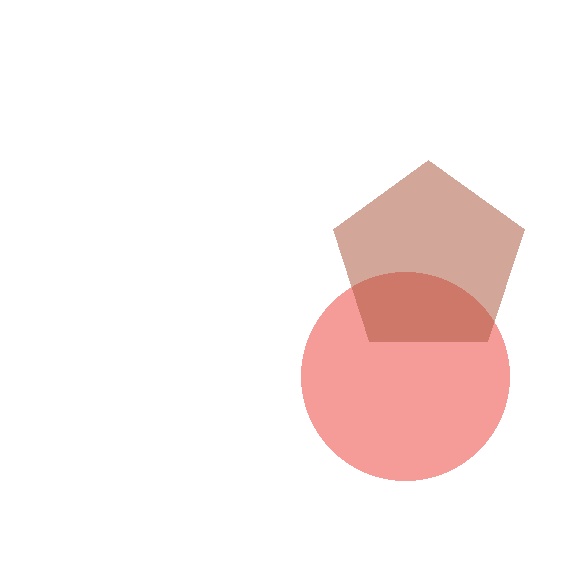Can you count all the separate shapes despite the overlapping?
Yes, there are 2 separate shapes.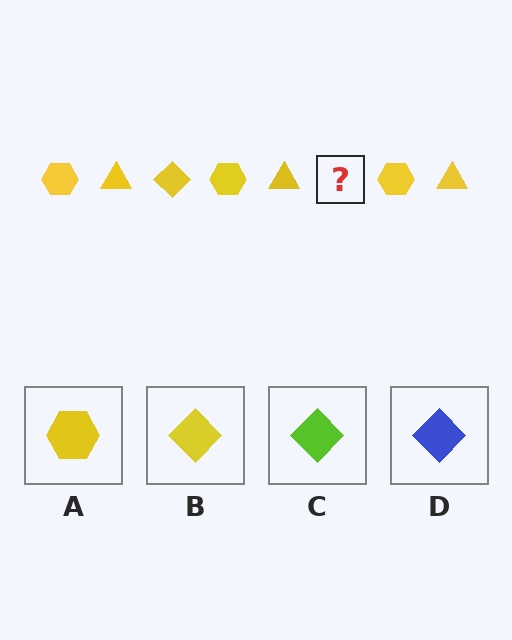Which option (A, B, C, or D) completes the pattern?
B.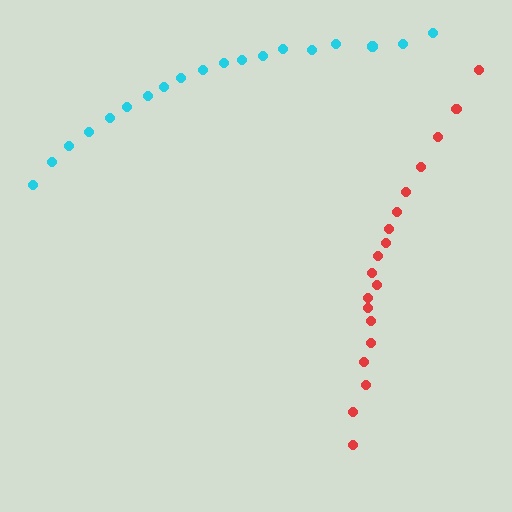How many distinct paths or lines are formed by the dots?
There are 2 distinct paths.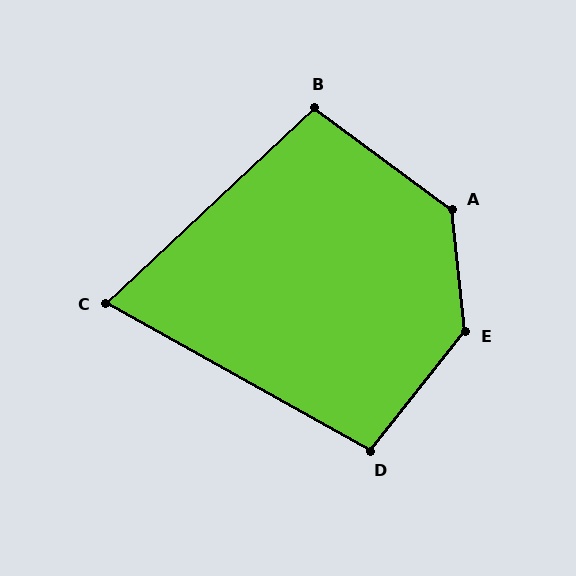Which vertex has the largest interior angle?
E, at approximately 136 degrees.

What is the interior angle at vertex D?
Approximately 99 degrees (obtuse).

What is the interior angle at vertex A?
Approximately 132 degrees (obtuse).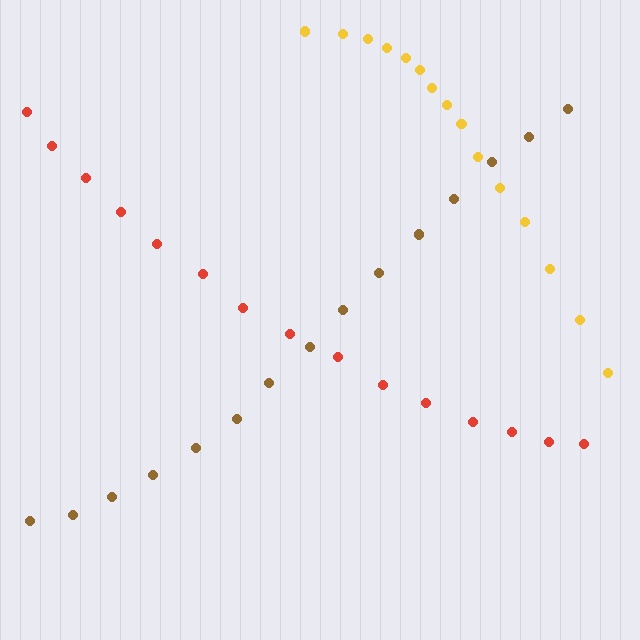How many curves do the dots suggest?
There are 3 distinct paths.